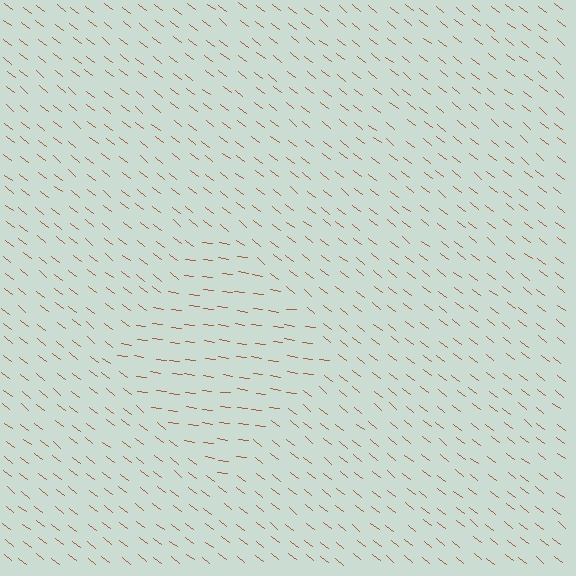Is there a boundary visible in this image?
Yes, there is a texture boundary formed by a change in line orientation.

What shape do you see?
I see a diamond.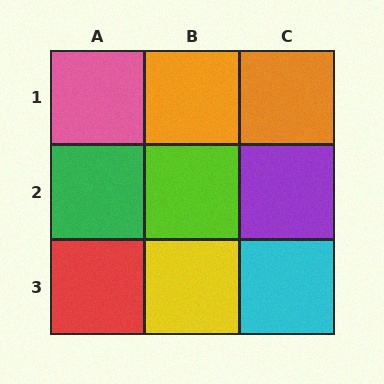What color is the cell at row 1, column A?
Pink.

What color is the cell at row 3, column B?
Yellow.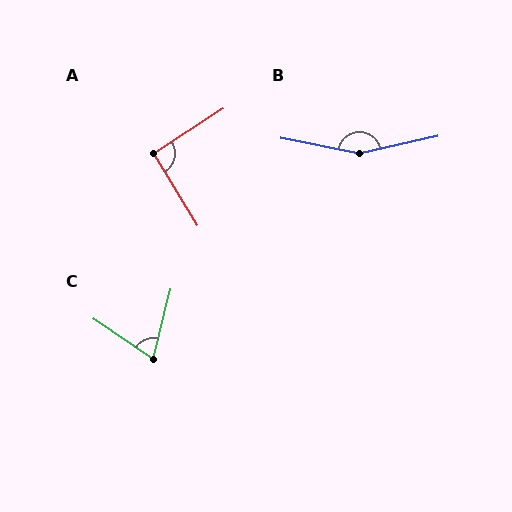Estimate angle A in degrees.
Approximately 91 degrees.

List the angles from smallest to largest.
C (69°), A (91°), B (156°).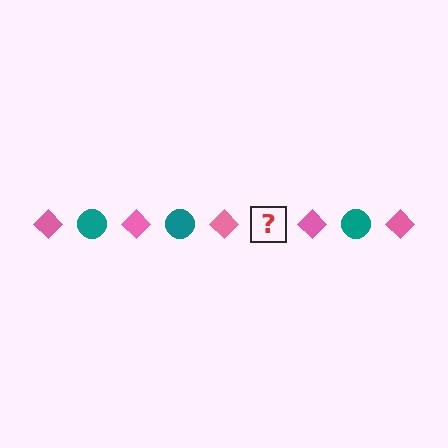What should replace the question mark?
The question mark should be replaced with a teal circle.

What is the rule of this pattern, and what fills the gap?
The rule is that the pattern alternates between pink diamond and teal circle. The gap should be filled with a teal circle.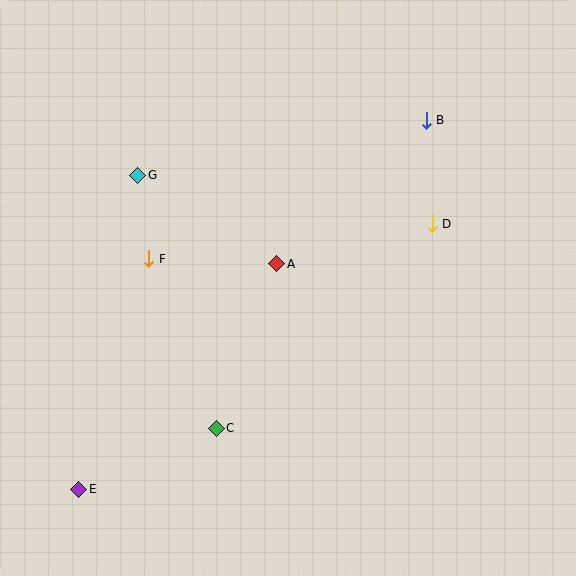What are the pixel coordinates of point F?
Point F is at (149, 259).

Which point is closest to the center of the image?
Point A at (277, 264) is closest to the center.